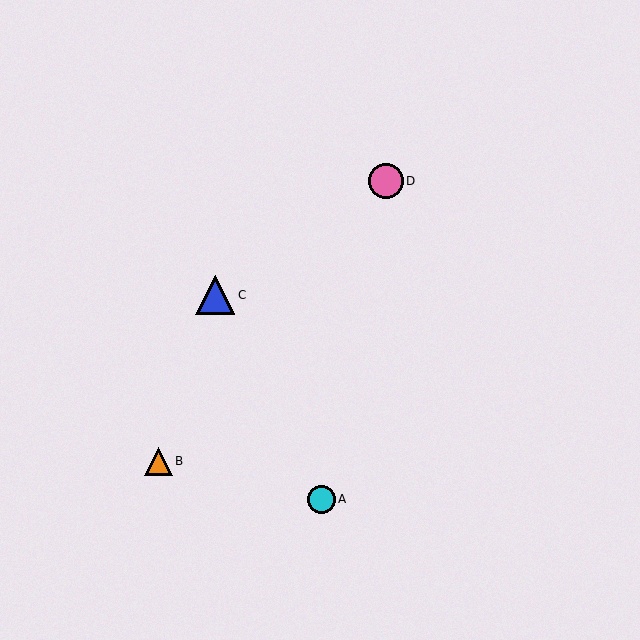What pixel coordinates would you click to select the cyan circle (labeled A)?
Click at (321, 499) to select the cyan circle A.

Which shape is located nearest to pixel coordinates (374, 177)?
The pink circle (labeled D) at (386, 181) is nearest to that location.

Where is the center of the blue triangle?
The center of the blue triangle is at (215, 295).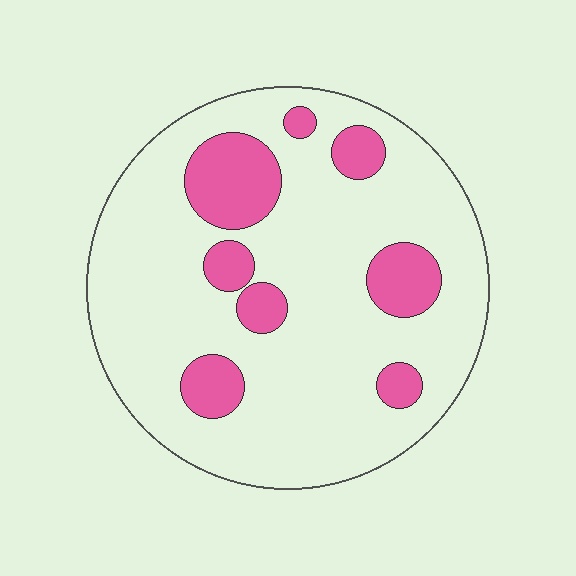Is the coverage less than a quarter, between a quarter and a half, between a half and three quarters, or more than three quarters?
Less than a quarter.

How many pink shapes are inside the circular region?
8.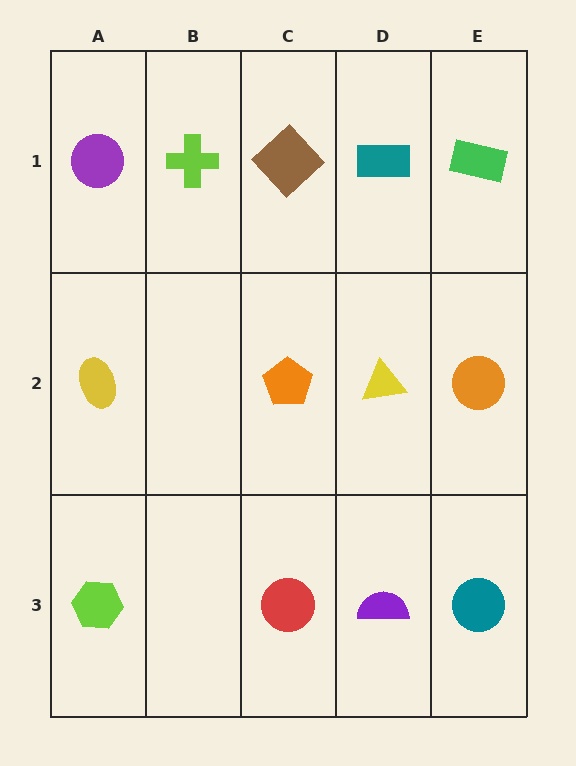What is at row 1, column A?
A purple circle.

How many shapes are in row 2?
4 shapes.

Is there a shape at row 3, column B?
No, that cell is empty.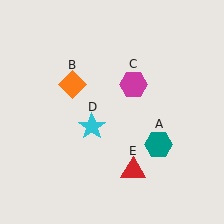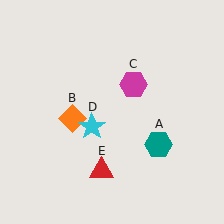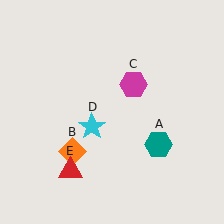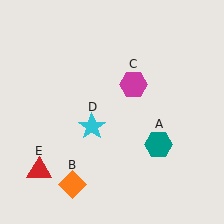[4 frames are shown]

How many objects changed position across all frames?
2 objects changed position: orange diamond (object B), red triangle (object E).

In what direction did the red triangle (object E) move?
The red triangle (object E) moved left.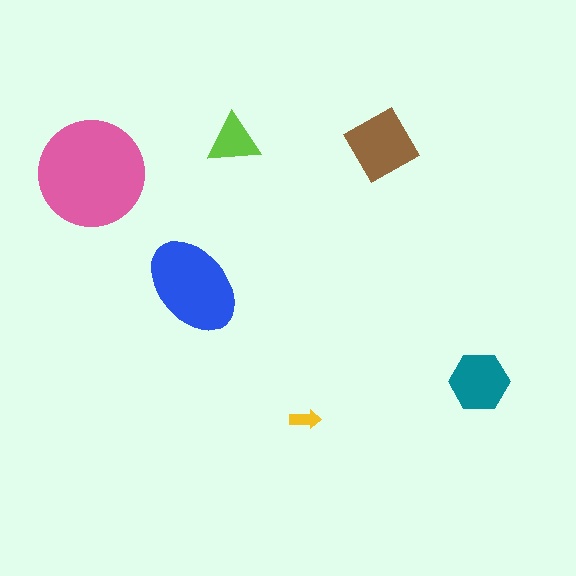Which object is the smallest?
The yellow arrow.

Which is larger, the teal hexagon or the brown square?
The brown square.